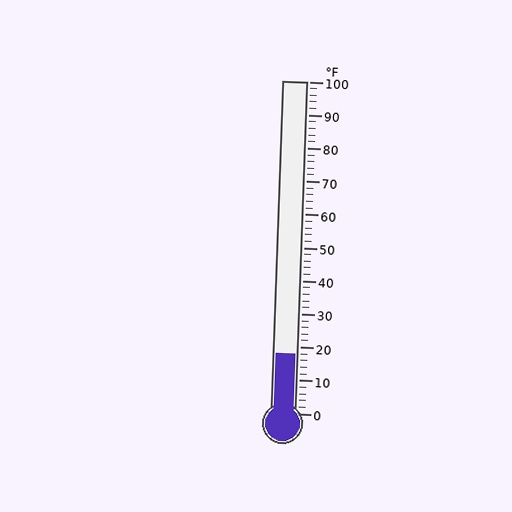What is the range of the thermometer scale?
The thermometer scale ranges from 0°F to 100°F.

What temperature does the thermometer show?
The thermometer shows approximately 18°F.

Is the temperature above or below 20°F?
The temperature is below 20°F.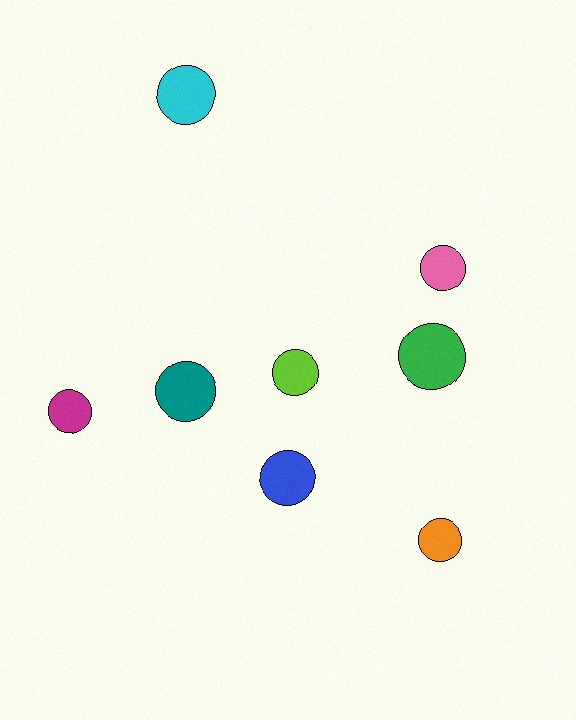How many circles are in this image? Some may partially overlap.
There are 8 circles.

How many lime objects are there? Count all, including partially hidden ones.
There is 1 lime object.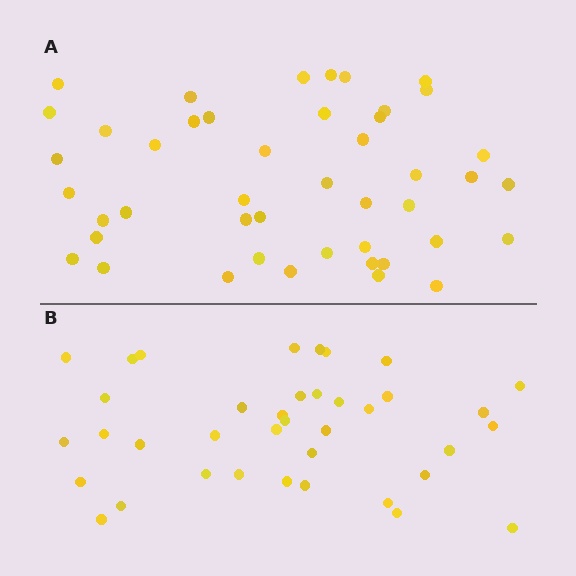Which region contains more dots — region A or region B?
Region A (the top region) has more dots.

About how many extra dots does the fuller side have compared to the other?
Region A has roughly 8 or so more dots than region B.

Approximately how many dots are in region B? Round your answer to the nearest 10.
About 40 dots. (The exact count is 38, which rounds to 40.)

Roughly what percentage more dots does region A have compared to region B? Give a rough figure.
About 20% more.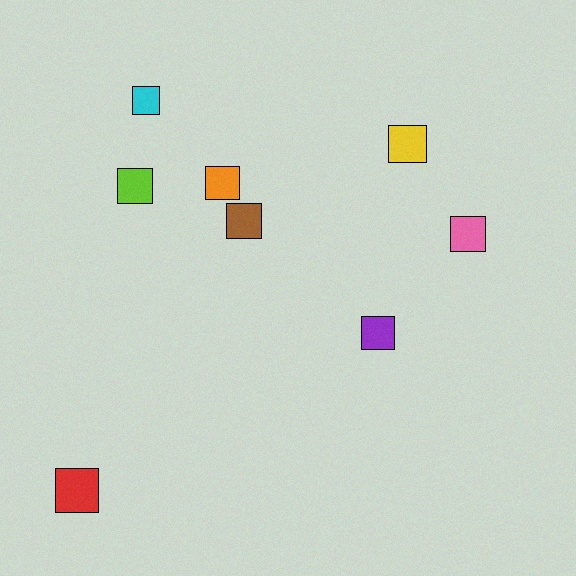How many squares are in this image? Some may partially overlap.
There are 8 squares.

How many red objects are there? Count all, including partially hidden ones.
There is 1 red object.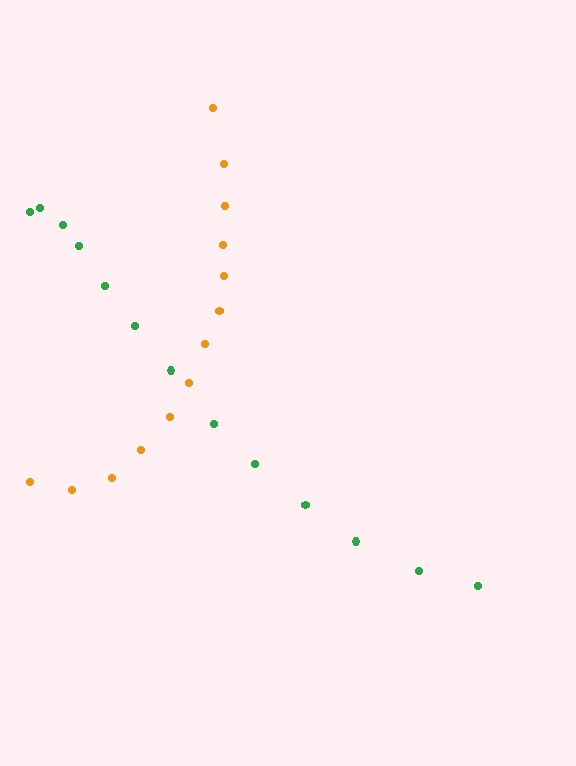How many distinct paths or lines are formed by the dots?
There are 2 distinct paths.